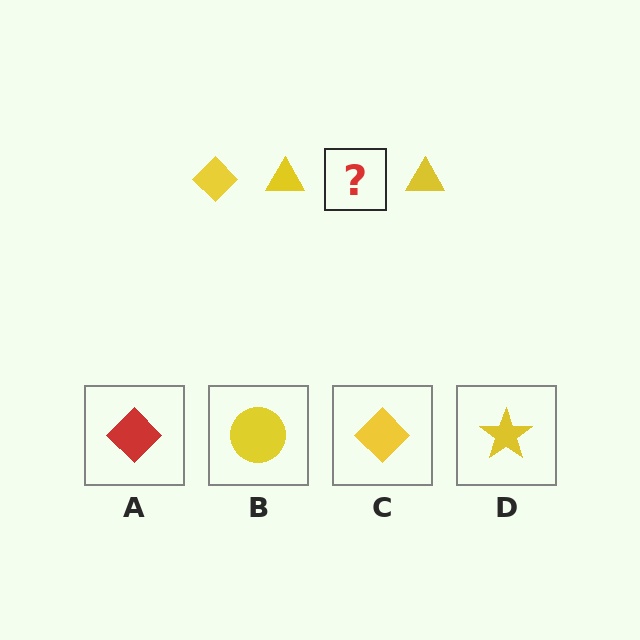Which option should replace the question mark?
Option C.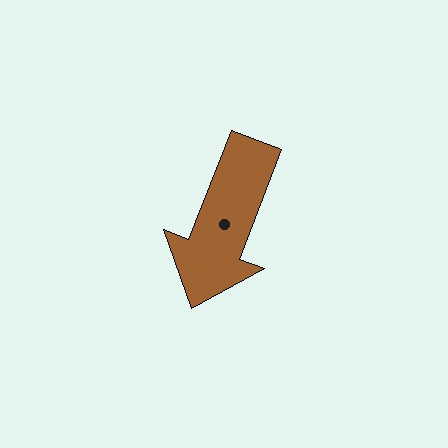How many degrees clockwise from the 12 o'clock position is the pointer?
Approximately 201 degrees.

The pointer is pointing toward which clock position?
Roughly 7 o'clock.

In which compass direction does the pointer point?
South.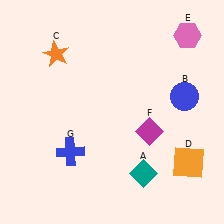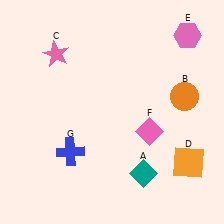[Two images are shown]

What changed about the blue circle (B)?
In Image 1, B is blue. In Image 2, it changed to orange.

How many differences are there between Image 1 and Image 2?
There are 3 differences between the two images.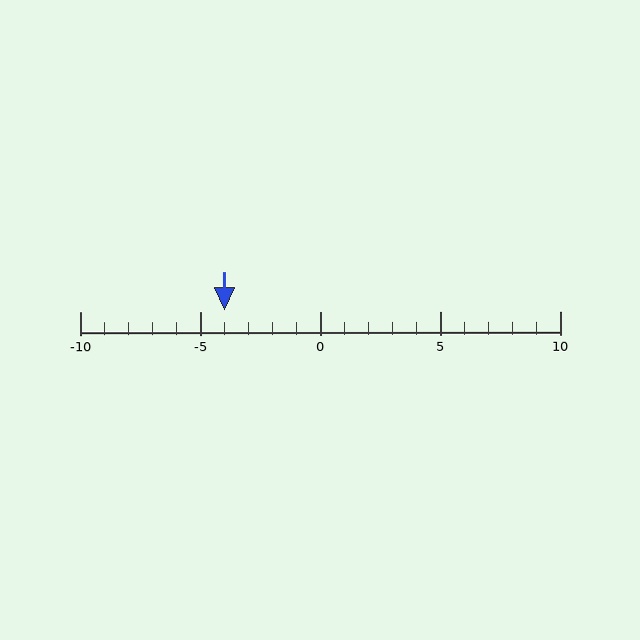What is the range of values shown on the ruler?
The ruler shows values from -10 to 10.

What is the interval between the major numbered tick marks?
The major tick marks are spaced 5 units apart.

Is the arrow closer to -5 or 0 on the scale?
The arrow is closer to -5.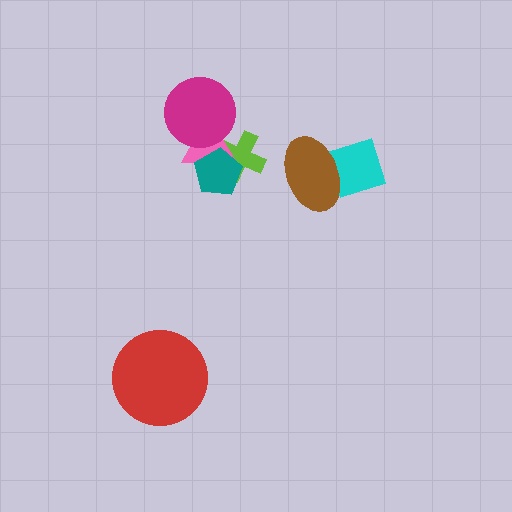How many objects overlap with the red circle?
0 objects overlap with the red circle.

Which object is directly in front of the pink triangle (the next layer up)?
The teal pentagon is directly in front of the pink triangle.